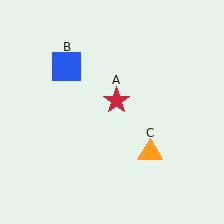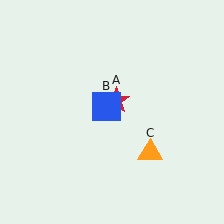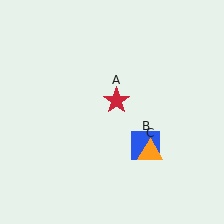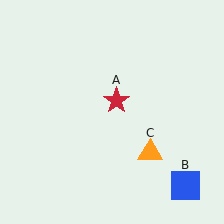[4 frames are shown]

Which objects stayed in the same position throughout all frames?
Red star (object A) and orange triangle (object C) remained stationary.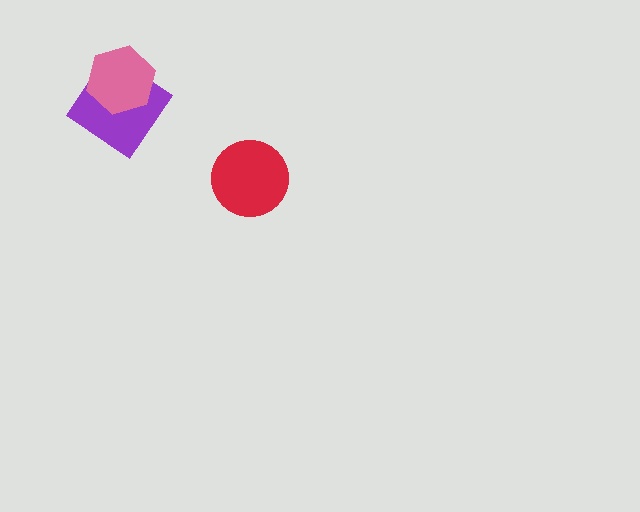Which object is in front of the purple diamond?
The pink hexagon is in front of the purple diamond.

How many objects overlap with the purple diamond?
1 object overlaps with the purple diamond.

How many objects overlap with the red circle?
0 objects overlap with the red circle.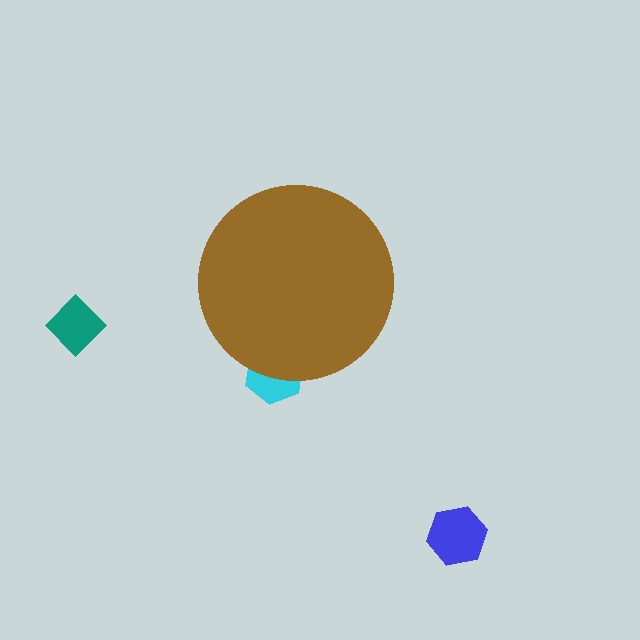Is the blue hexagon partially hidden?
No, the blue hexagon is fully visible.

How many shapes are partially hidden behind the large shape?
1 shape is partially hidden.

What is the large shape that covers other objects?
A brown circle.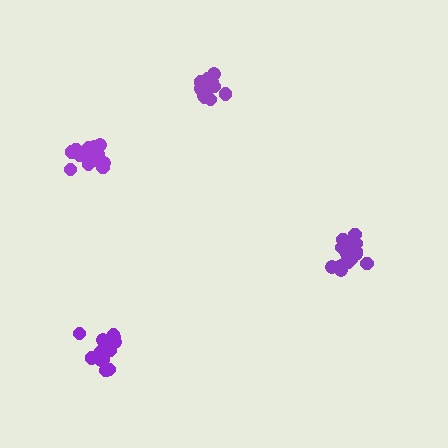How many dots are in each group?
Group 1: 15 dots, Group 2: 17 dots, Group 3: 16 dots, Group 4: 21 dots (69 total).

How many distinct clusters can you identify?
There are 4 distinct clusters.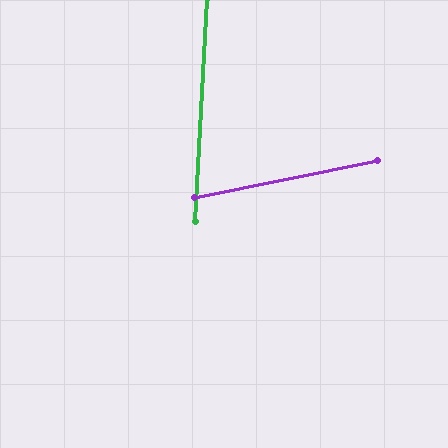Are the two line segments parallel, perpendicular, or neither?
Neither parallel nor perpendicular — they differ by about 76°.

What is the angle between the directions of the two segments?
Approximately 76 degrees.